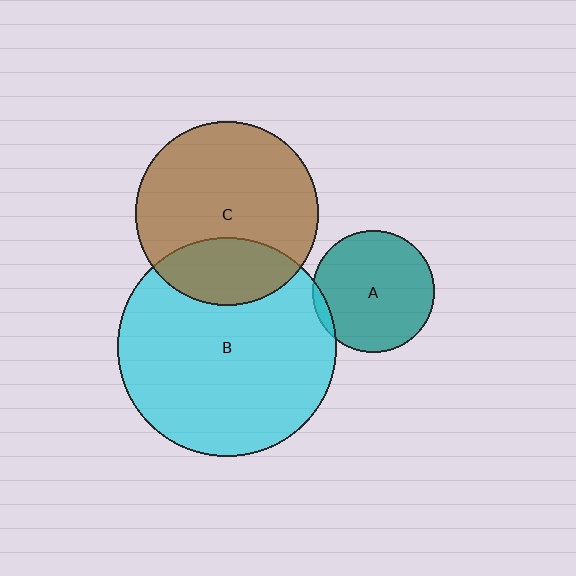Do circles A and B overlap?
Yes.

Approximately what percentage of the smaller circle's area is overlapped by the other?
Approximately 5%.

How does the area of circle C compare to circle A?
Approximately 2.3 times.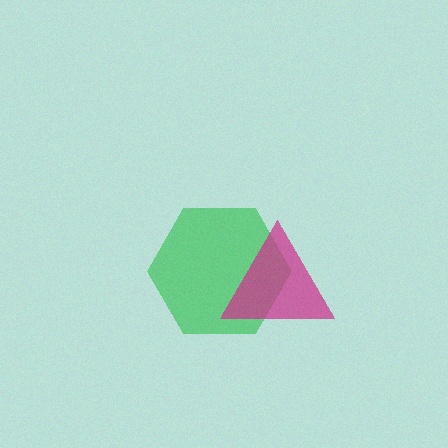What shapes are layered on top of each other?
The layered shapes are: a green hexagon, a magenta triangle.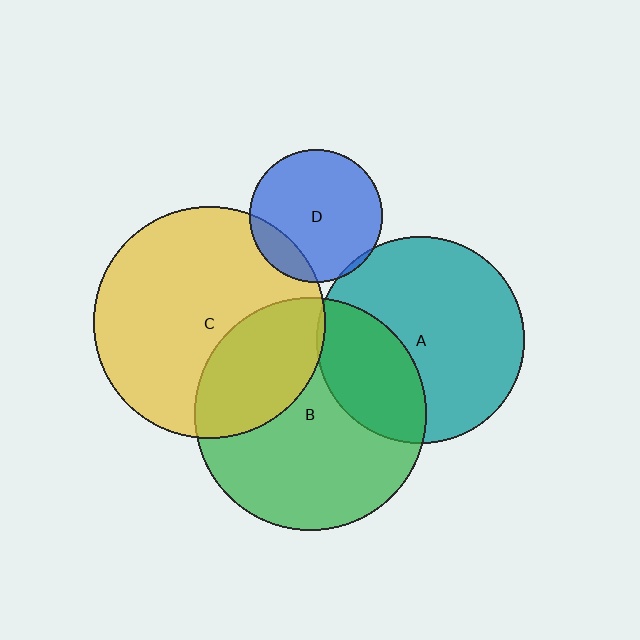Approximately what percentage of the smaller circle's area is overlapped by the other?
Approximately 15%.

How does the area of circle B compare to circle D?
Approximately 3.1 times.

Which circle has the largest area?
Circle C (yellow).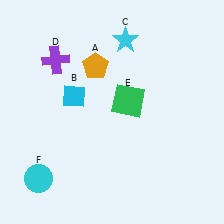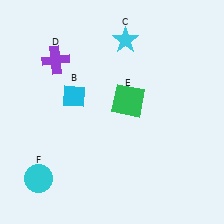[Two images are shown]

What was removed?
The orange pentagon (A) was removed in Image 2.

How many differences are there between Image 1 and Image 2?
There is 1 difference between the two images.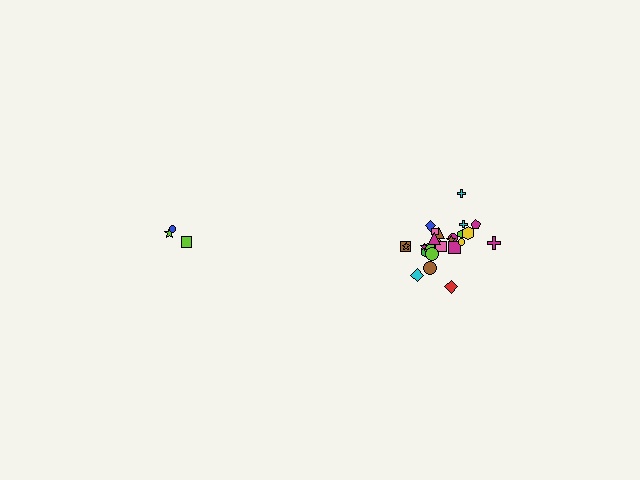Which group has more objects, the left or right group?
The right group.